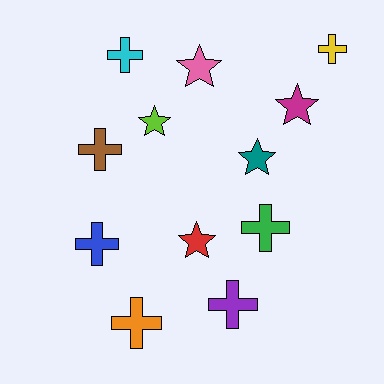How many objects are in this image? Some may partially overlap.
There are 12 objects.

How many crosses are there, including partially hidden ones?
There are 7 crosses.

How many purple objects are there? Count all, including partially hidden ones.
There is 1 purple object.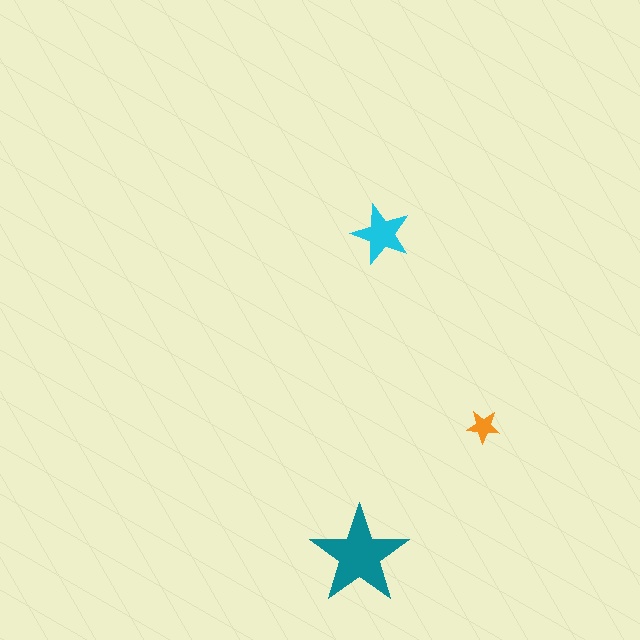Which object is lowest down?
The teal star is bottommost.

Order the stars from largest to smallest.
the teal one, the cyan one, the orange one.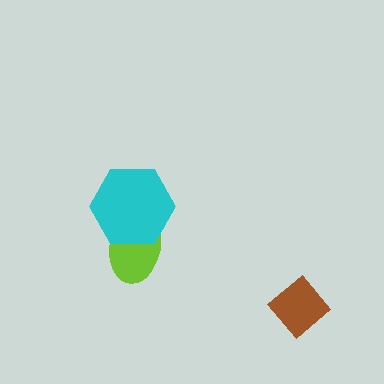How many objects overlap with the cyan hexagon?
1 object overlaps with the cyan hexagon.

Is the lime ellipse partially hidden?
Yes, it is partially covered by another shape.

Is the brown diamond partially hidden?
No, no other shape covers it.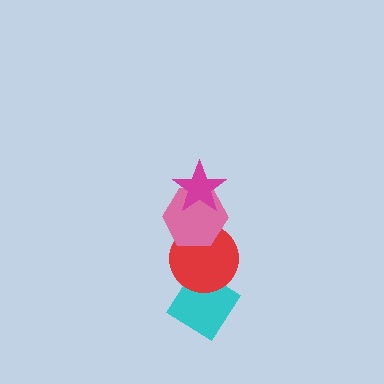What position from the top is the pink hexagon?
The pink hexagon is 2nd from the top.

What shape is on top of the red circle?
The pink hexagon is on top of the red circle.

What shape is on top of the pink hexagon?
The magenta star is on top of the pink hexagon.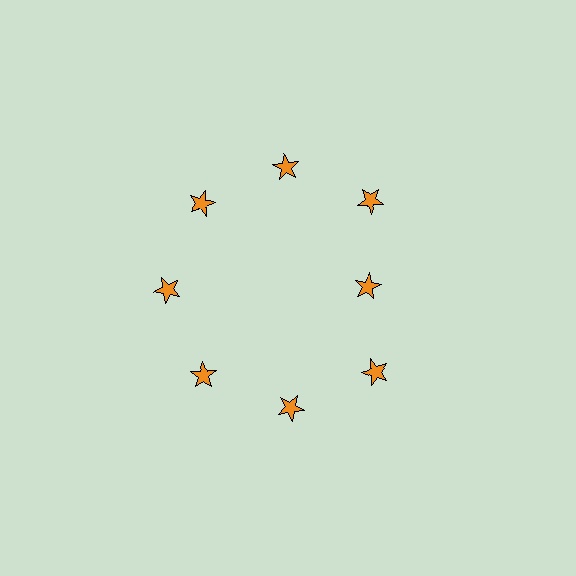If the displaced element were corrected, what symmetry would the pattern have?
It would have 8-fold rotational symmetry — the pattern would map onto itself every 45 degrees.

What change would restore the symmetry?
The symmetry would be restored by moving it outward, back onto the ring so that all 8 stars sit at equal angles and equal distance from the center.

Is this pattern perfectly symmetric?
No. The 8 orange stars are arranged in a ring, but one element near the 3 o'clock position is pulled inward toward the center, breaking the 8-fold rotational symmetry.